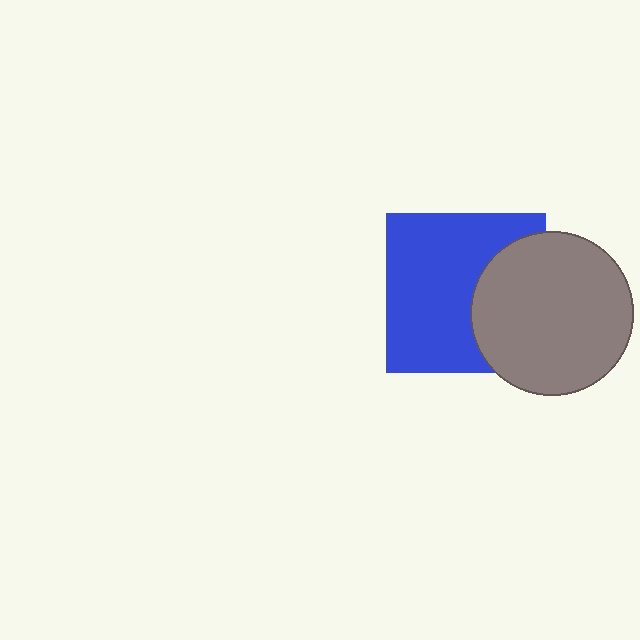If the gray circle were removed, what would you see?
You would see the complete blue square.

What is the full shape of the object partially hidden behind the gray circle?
The partially hidden object is a blue square.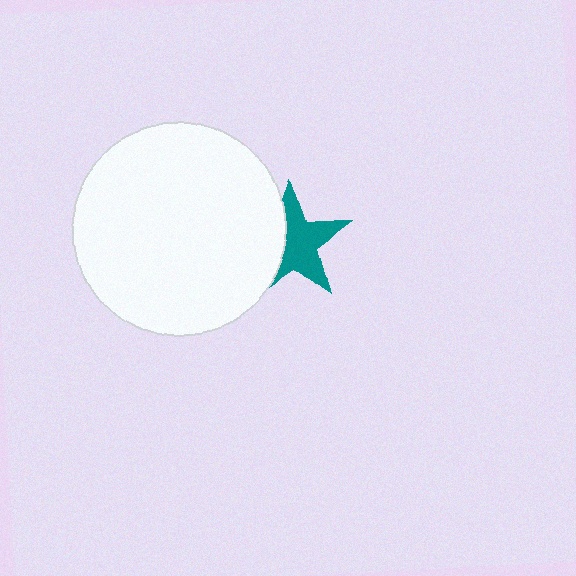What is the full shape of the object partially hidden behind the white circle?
The partially hidden object is a teal star.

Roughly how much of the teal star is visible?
About half of it is visible (roughly 64%).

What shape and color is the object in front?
The object in front is a white circle.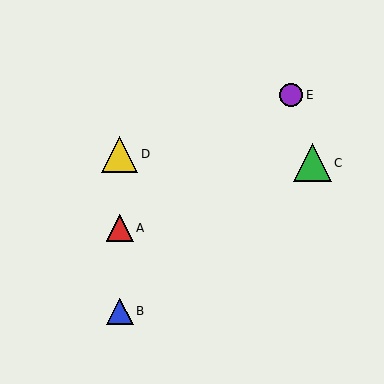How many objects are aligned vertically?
3 objects (A, B, D) are aligned vertically.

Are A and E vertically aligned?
No, A is at x≈120 and E is at x≈291.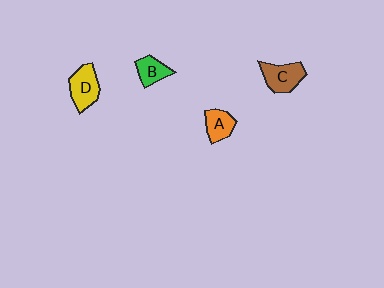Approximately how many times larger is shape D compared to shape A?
Approximately 1.4 times.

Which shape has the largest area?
Shape D (yellow).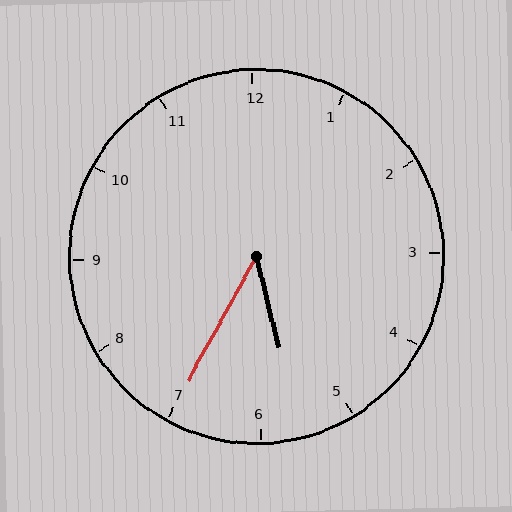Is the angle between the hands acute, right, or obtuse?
It is acute.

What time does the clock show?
5:35.